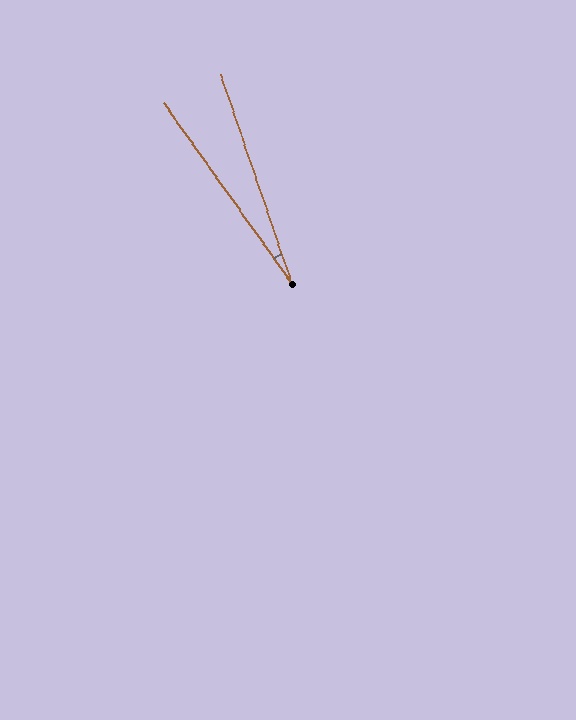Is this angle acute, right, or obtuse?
It is acute.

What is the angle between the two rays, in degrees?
Approximately 16 degrees.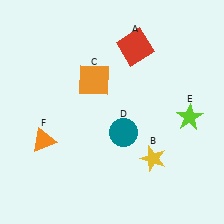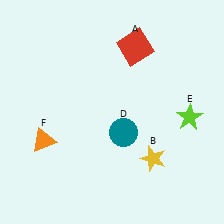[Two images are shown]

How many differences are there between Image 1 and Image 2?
There is 1 difference between the two images.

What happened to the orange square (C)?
The orange square (C) was removed in Image 2. It was in the top-left area of Image 1.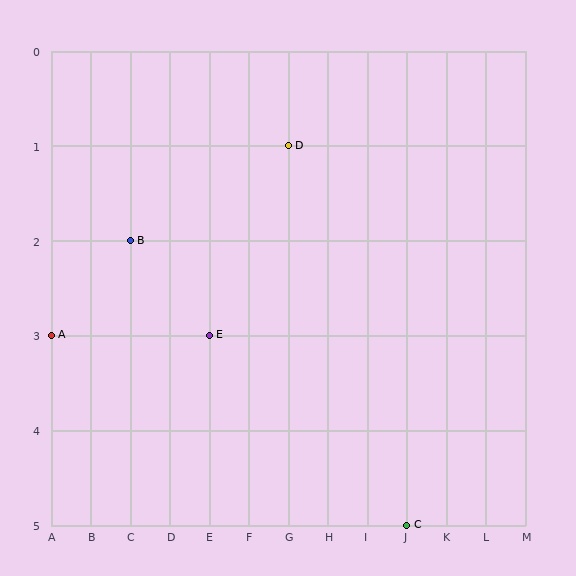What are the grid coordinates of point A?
Point A is at grid coordinates (A, 3).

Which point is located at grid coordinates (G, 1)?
Point D is at (G, 1).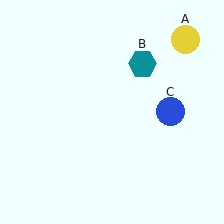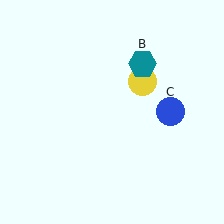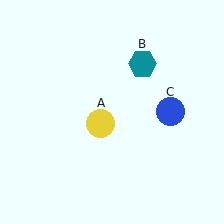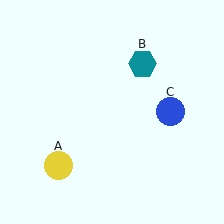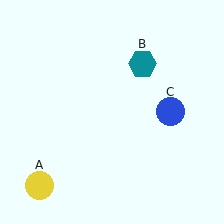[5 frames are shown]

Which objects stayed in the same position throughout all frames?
Teal hexagon (object B) and blue circle (object C) remained stationary.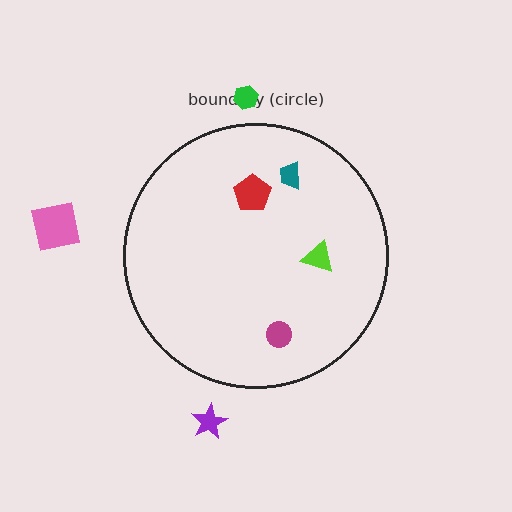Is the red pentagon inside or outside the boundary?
Inside.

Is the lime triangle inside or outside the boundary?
Inside.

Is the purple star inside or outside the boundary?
Outside.